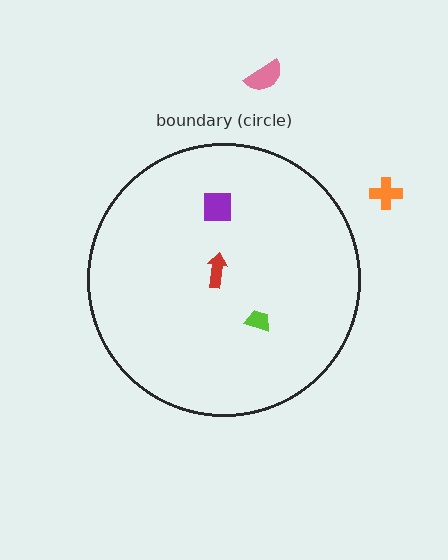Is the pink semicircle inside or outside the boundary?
Outside.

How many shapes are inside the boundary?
3 inside, 2 outside.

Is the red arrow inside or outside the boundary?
Inside.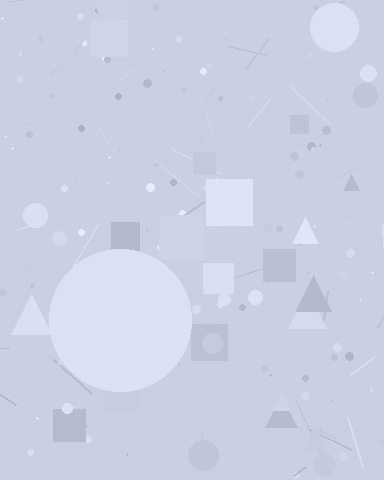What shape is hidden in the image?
A circle is hidden in the image.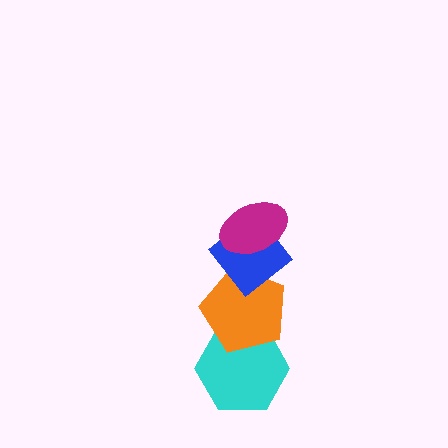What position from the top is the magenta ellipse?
The magenta ellipse is 1st from the top.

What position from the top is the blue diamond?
The blue diamond is 2nd from the top.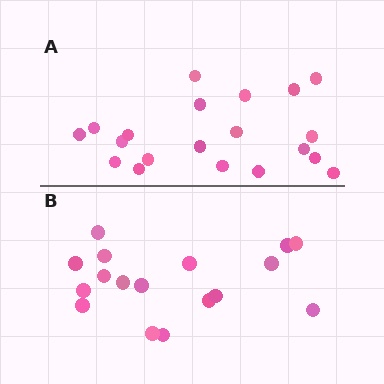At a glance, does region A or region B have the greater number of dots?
Region A (the top region) has more dots.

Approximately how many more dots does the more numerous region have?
Region A has just a few more — roughly 2 or 3 more dots than region B.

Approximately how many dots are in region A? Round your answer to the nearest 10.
About 20 dots.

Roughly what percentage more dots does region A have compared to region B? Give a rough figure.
About 20% more.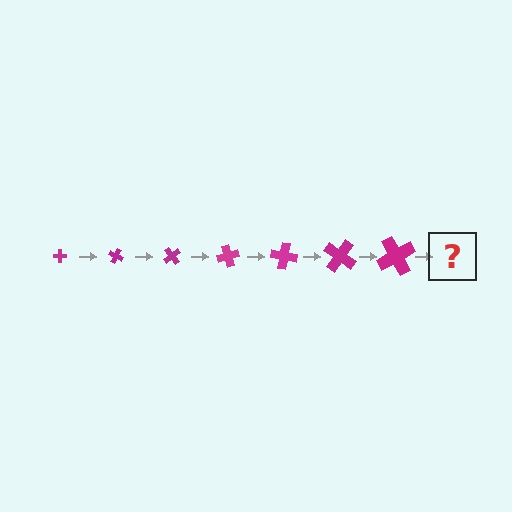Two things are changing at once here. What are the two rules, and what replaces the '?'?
The two rules are that the cross grows larger each step and it rotates 25 degrees each step. The '?' should be a cross, larger than the previous one and rotated 175 degrees from the start.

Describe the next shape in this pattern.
It should be a cross, larger than the previous one and rotated 175 degrees from the start.